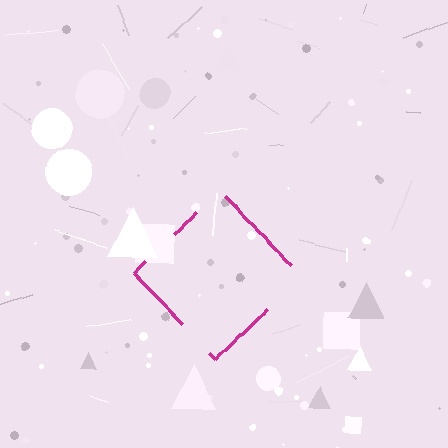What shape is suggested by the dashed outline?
The dashed outline suggests a diamond.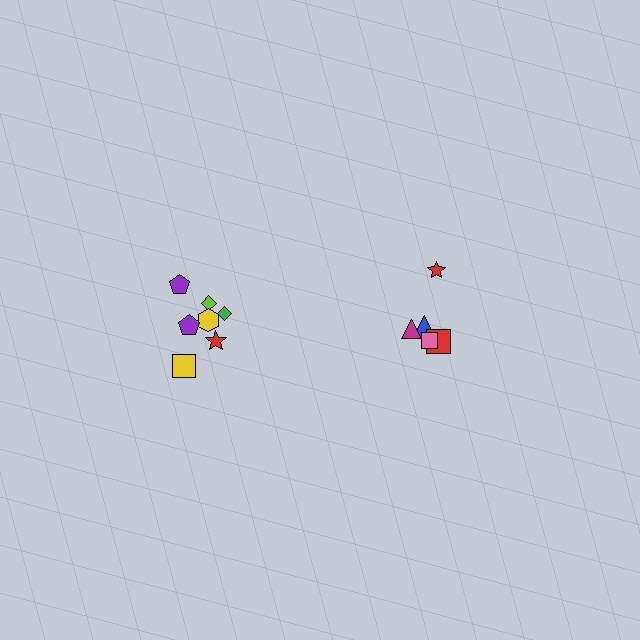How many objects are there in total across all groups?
There are 12 objects.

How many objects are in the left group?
There are 7 objects.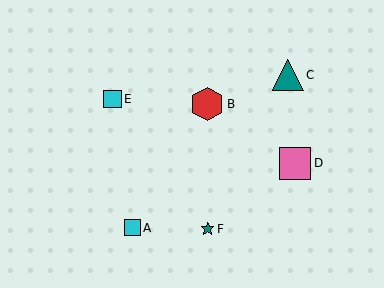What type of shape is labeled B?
Shape B is a red hexagon.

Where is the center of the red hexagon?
The center of the red hexagon is at (207, 104).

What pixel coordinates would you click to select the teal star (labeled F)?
Click at (208, 229) to select the teal star F.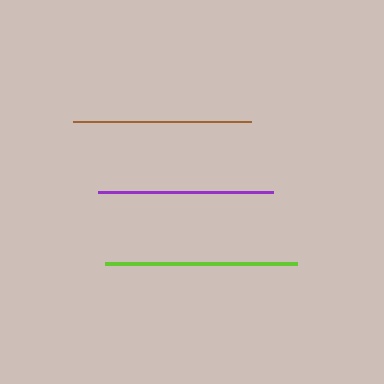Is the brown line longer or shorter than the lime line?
The lime line is longer than the brown line.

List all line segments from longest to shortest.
From longest to shortest: lime, brown, purple.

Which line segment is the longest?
The lime line is the longest at approximately 192 pixels.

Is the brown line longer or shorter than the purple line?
The brown line is longer than the purple line.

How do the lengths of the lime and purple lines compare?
The lime and purple lines are approximately the same length.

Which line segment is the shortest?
The purple line is the shortest at approximately 175 pixels.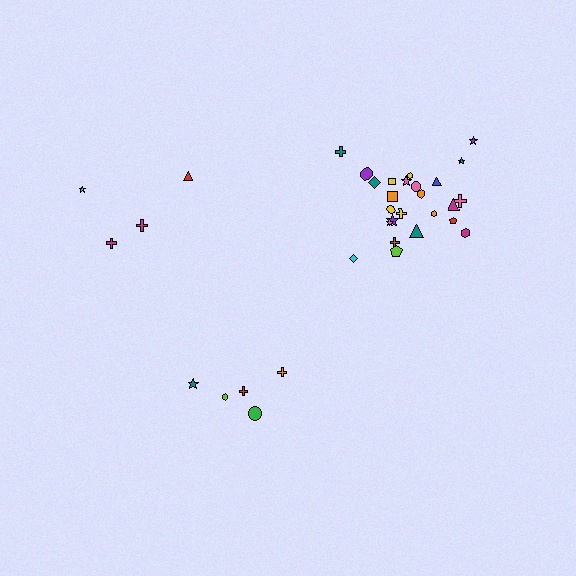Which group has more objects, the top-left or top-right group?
The top-right group.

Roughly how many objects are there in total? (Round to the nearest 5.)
Roughly 35 objects in total.